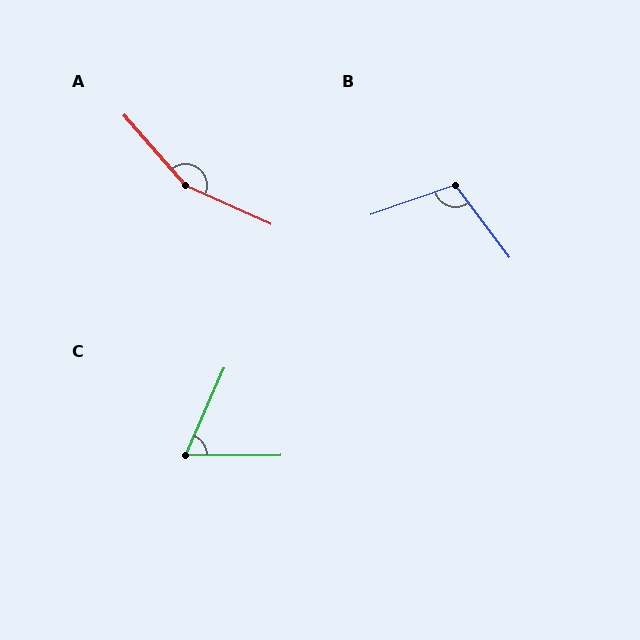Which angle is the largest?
A, at approximately 156 degrees.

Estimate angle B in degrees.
Approximately 108 degrees.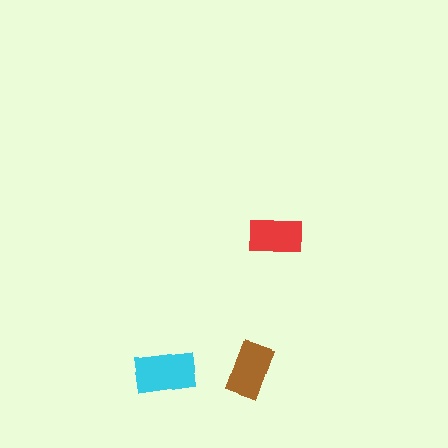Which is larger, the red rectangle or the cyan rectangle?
The cyan one.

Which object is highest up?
The red rectangle is topmost.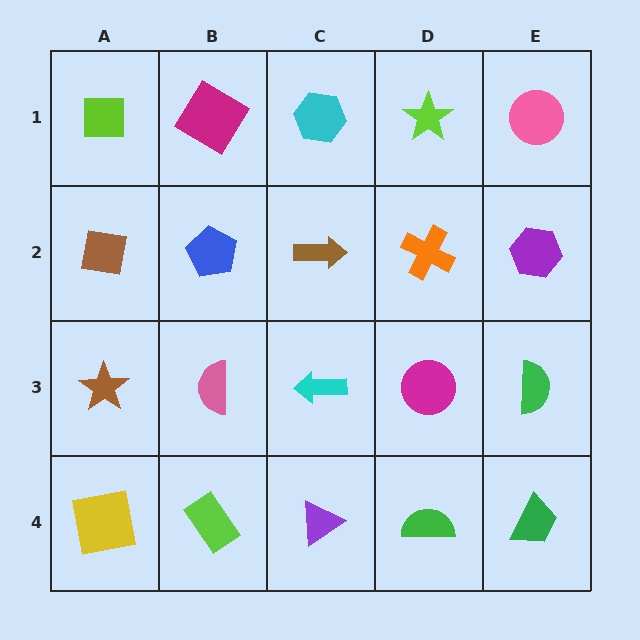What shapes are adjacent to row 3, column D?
An orange cross (row 2, column D), a green semicircle (row 4, column D), a cyan arrow (row 3, column C), a green semicircle (row 3, column E).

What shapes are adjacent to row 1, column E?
A purple hexagon (row 2, column E), a lime star (row 1, column D).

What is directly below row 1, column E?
A purple hexagon.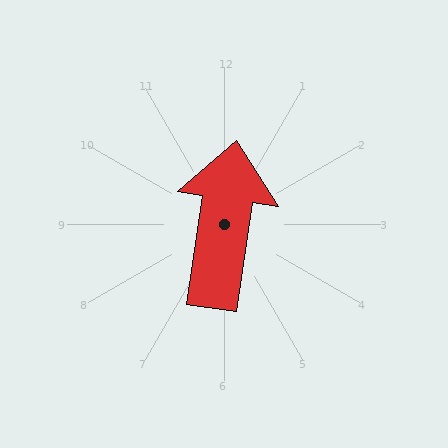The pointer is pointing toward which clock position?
Roughly 12 o'clock.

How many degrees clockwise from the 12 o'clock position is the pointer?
Approximately 9 degrees.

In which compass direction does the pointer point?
North.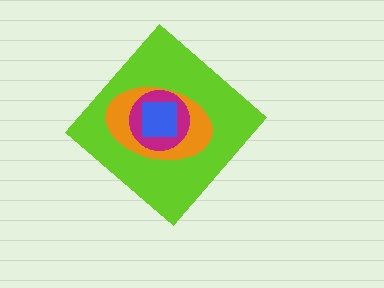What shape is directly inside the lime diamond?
The orange ellipse.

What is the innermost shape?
The blue square.